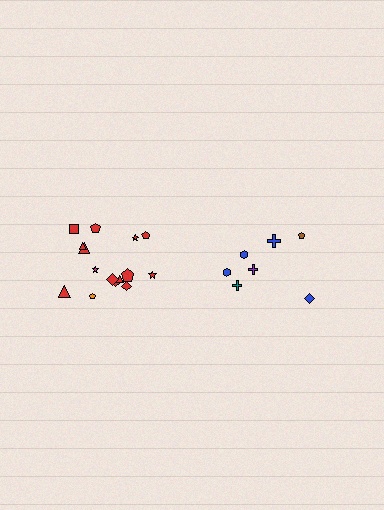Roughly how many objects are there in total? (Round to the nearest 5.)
Roughly 20 objects in total.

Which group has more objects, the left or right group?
The left group.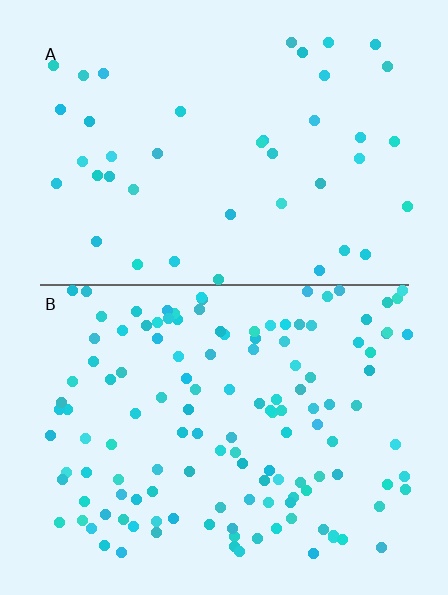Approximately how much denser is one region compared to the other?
Approximately 3.1× — region B over region A.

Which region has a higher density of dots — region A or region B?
B (the bottom).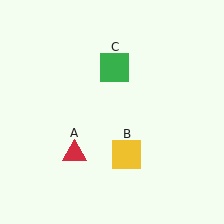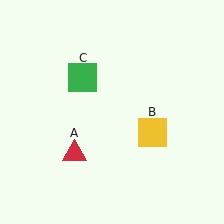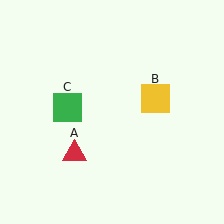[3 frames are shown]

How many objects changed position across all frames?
2 objects changed position: yellow square (object B), green square (object C).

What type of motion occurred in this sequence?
The yellow square (object B), green square (object C) rotated counterclockwise around the center of the scene.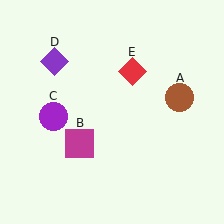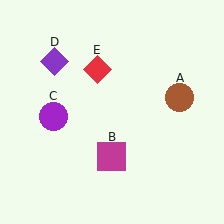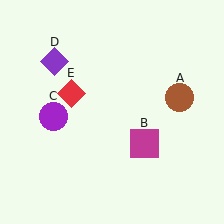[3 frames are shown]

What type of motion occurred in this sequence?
The magenta square (object B), red diamond (object E) rotated counterclockwise around the center of the scene.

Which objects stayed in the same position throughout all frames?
Brown circle (object A) and purple circle (object C) and purple diamond (object D) remained stationary.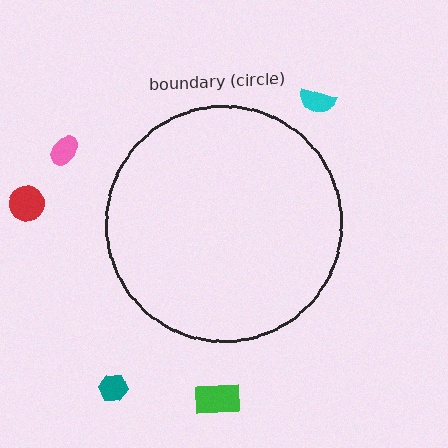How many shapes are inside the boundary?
0 inside, 5 outside.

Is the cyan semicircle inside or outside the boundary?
Outside.